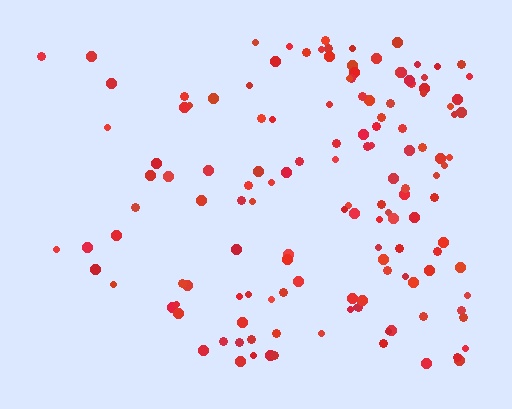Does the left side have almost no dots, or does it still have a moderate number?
Still a moderate number, just noticeably fewer than the right.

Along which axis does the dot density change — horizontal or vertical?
Horizontal.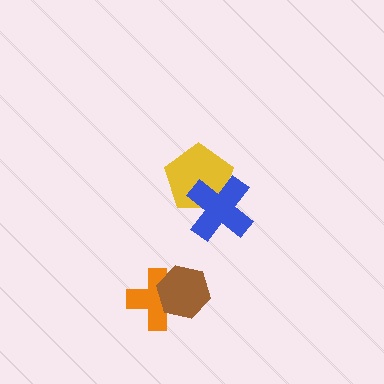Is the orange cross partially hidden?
Yes, it is partially covered by another shape.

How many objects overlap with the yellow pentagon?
1 object overlaps with the yellow pentagon.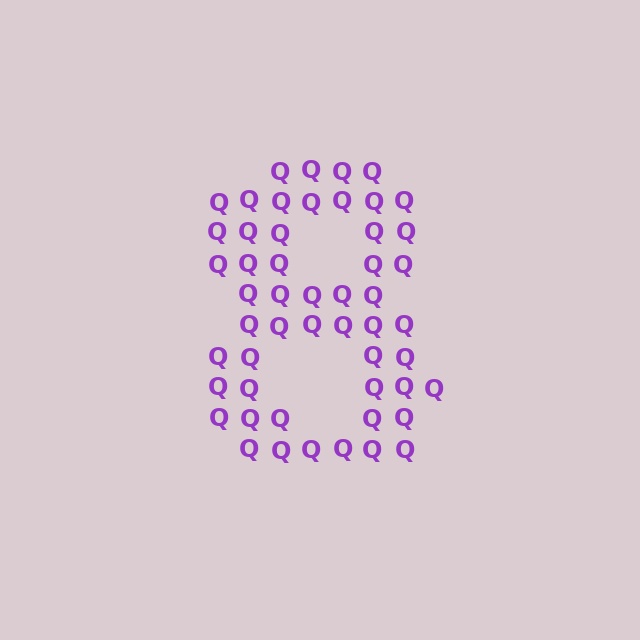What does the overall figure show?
The overall figure shows the digit 8.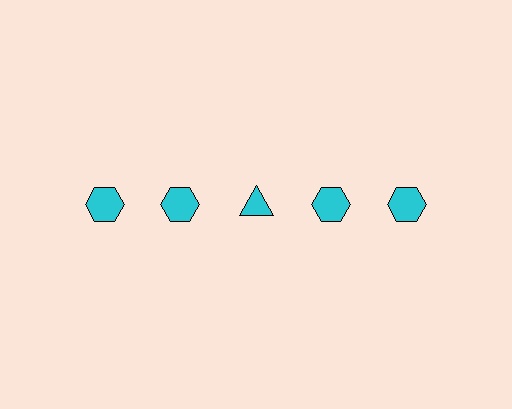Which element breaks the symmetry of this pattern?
The cyan triangle in the top row, center column breaks the symmetry. All other shapes are cyan hexagons.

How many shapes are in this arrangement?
There are 5 shapes arranged in a grid pattern.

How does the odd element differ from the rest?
It has a different shape: triangle instead of hexagon.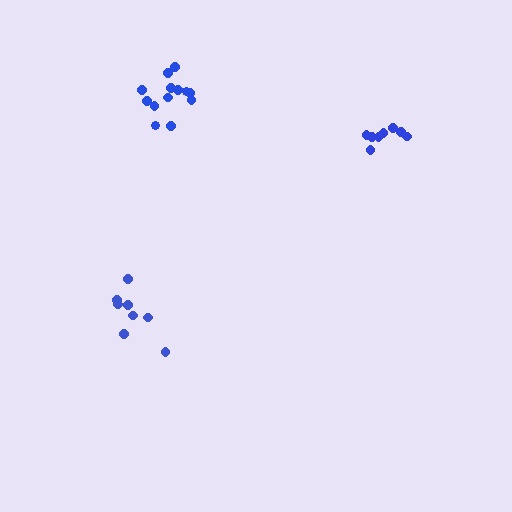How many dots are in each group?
Group 1: 8 dots, Group 2: 8 dots, Group 3: 13 dots (29 total).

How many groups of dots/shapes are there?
There are 3 groups.